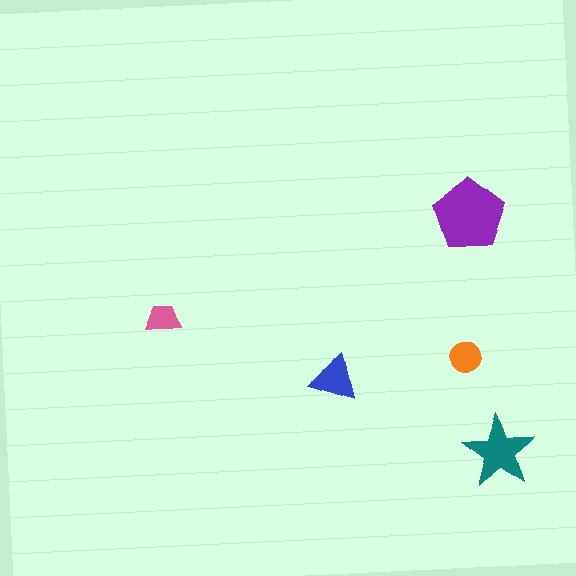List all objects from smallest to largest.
The pink trapezoid, the orange circle, the blue triangle, the teal star, the purple pentagon.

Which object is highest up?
The purple pentagon is topmost.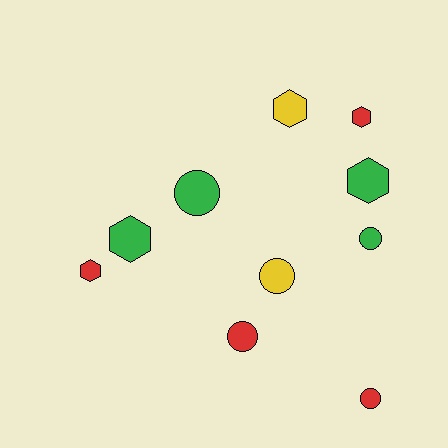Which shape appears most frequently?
Hexagon, with 5 objects.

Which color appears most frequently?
Red, with 4 objects.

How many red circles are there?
There are 2 red circles.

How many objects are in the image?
There are 10 objects.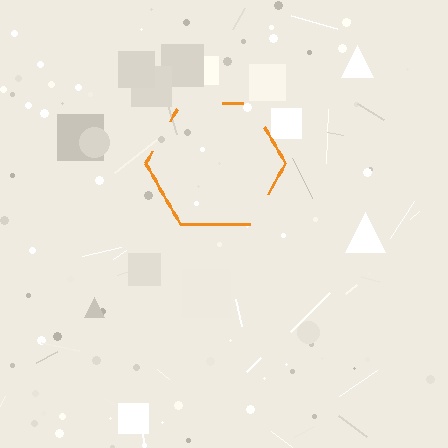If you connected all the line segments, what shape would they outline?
They would outline a hexagon.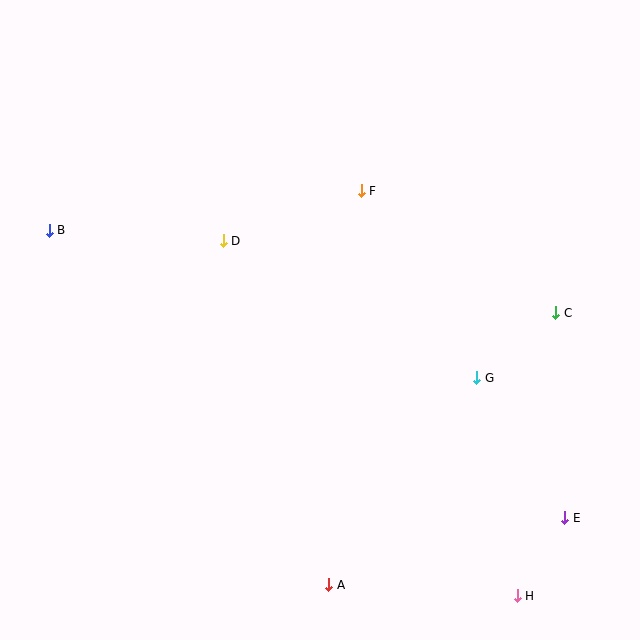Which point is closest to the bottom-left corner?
Point A is closest to the bottom-left corner.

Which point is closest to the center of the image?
Point D at (223, 241) is closest to the center.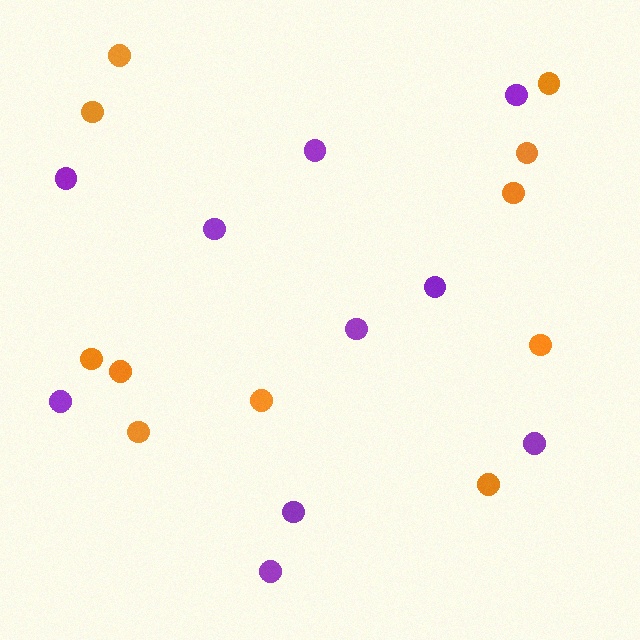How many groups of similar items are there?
There are 2 groups: one group of purple circles (10) and one group of orange circles (11).